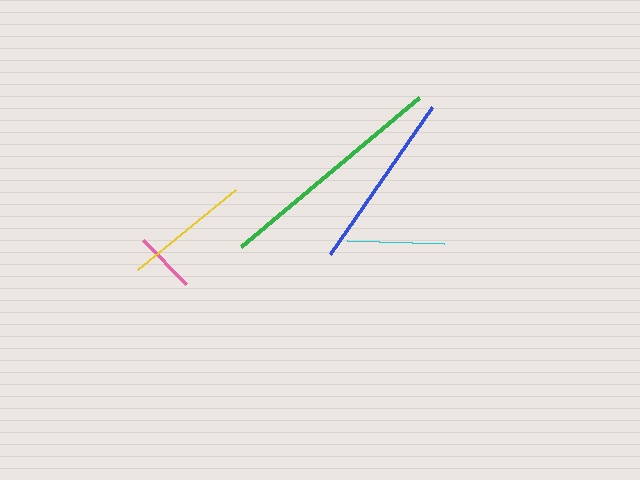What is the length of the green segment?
The green segment is approximately 232 pixels long.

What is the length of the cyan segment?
The cyan segment is approximately 97 pixels long.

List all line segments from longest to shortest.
From longest to shortest: green, blue, yellow, cyan, pink.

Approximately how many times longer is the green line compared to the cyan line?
The green line is approximately 2.4 times the length of the cyan line.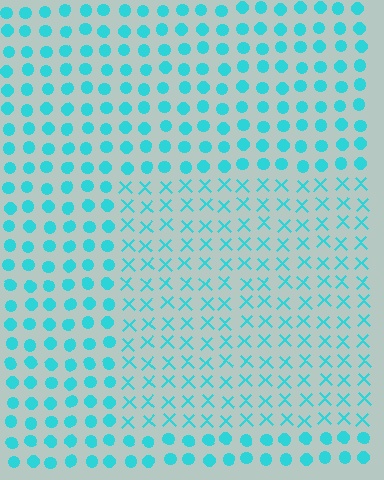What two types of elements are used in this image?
The image uses X marks inside the rectangle region and circles outside it.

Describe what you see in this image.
The image is filled with small cyan elements arranged in a uniform grid. A rectangle-shaped region contains X marks, while the surrounding area contains circles. The boundary is defined purely by the change in element shape.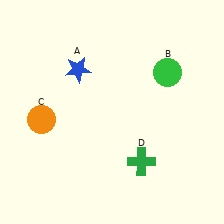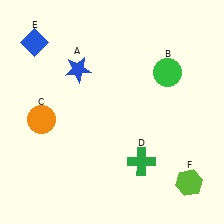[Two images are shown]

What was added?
A blue diamond (E), a lime hexagon (F) were added in Image 2.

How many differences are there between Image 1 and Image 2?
There are 2 differences between the two images.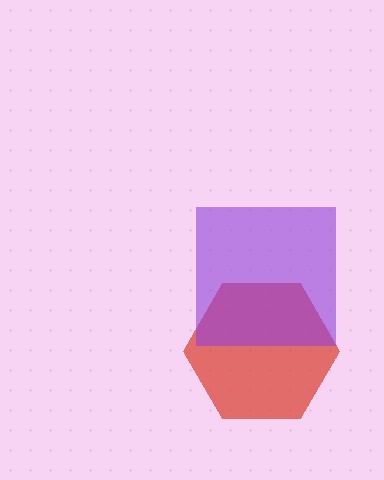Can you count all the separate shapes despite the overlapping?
Yes, there are 2 separate shapes.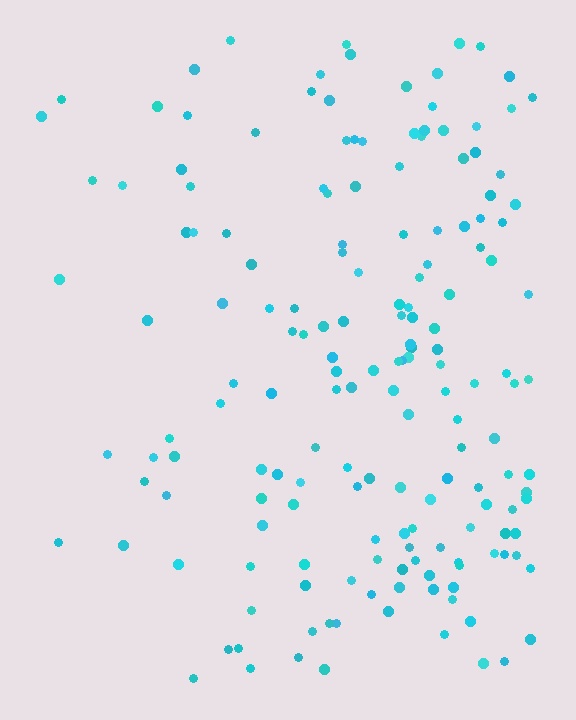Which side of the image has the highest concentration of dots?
The right.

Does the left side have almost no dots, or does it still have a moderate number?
Still a moderate number, just noticeably fewer than the right.